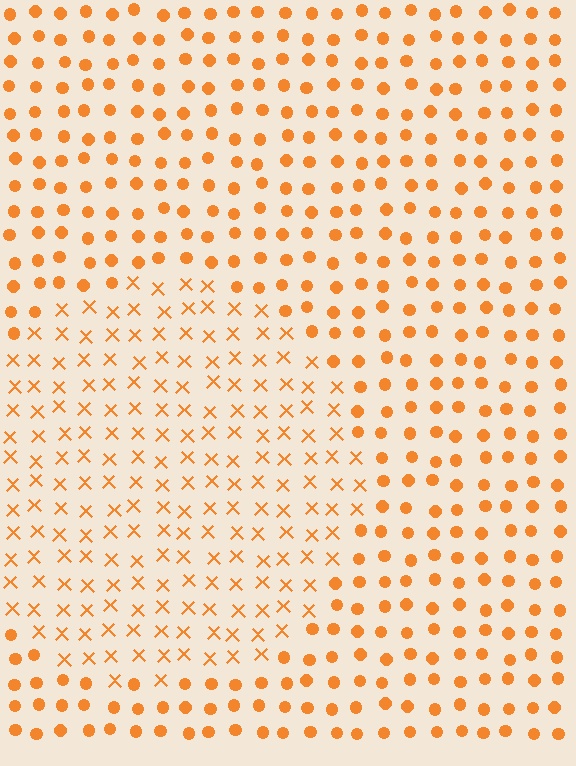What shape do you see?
I see a circle.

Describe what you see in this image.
The image is filled with small orange elements arranged in a uniform grid. A circle-shaped region contains X marks, while the surrounding area contains circles. The boundary is defined purely by the change in element shape.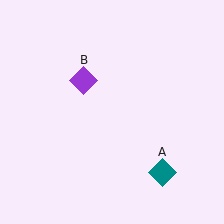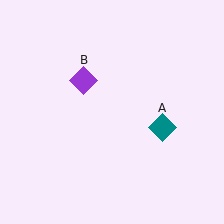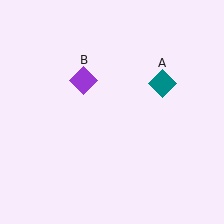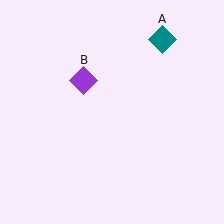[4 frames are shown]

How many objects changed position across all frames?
1 object changed position: teal diamond (object A).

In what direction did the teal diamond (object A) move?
The teal diamond (object A) moved up.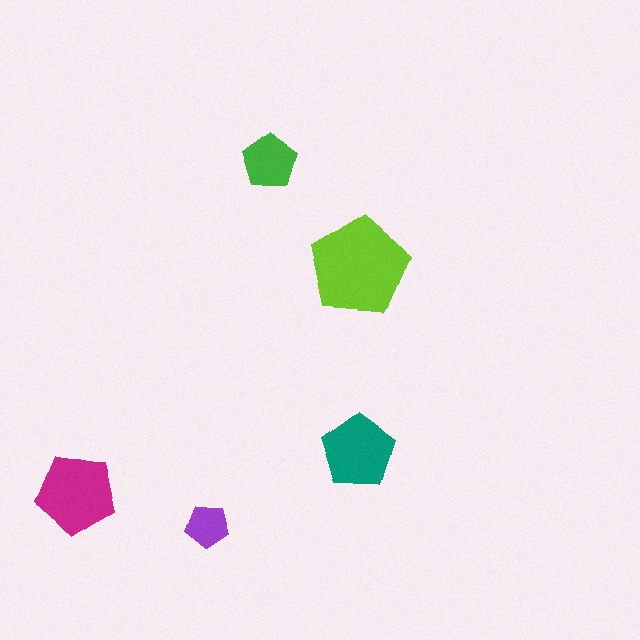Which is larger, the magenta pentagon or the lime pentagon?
The lime one.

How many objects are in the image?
There are 5 objects in the image.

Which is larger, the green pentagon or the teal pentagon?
The teal one.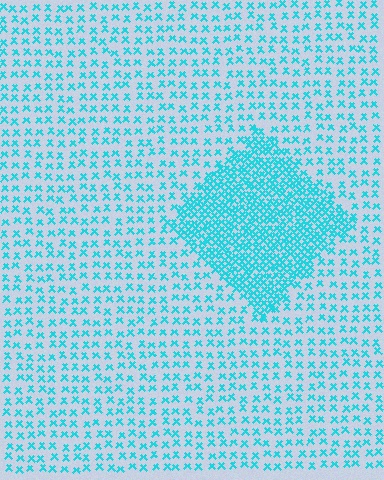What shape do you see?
I see a diamond.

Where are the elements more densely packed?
The elements are more densely packed inside the diamond boundary.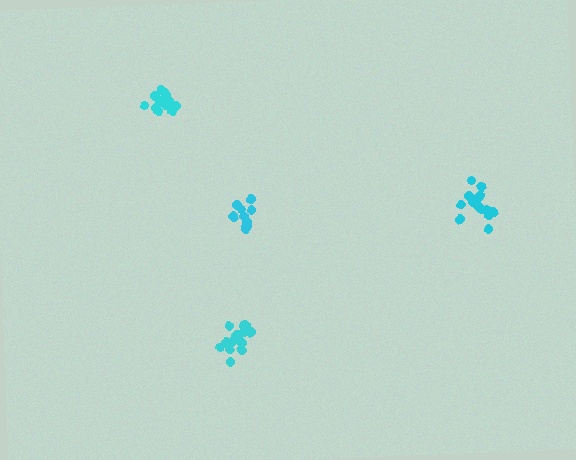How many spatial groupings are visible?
There are 4 spatial groupings.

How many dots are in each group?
Group 1: 17 dots, Group 2: 11 dots, Group 3: 14 dots, Group 4: 16 dots (58 total).